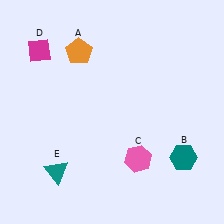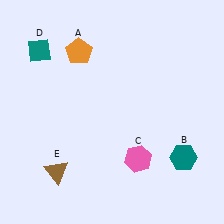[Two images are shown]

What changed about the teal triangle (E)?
In Image 1, E is teal. In Image 2, it changed to brown.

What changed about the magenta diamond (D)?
In Image 1, D is magenta. In Image 2, it changed to teal.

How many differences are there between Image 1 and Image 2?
There are 2 differences between the two images.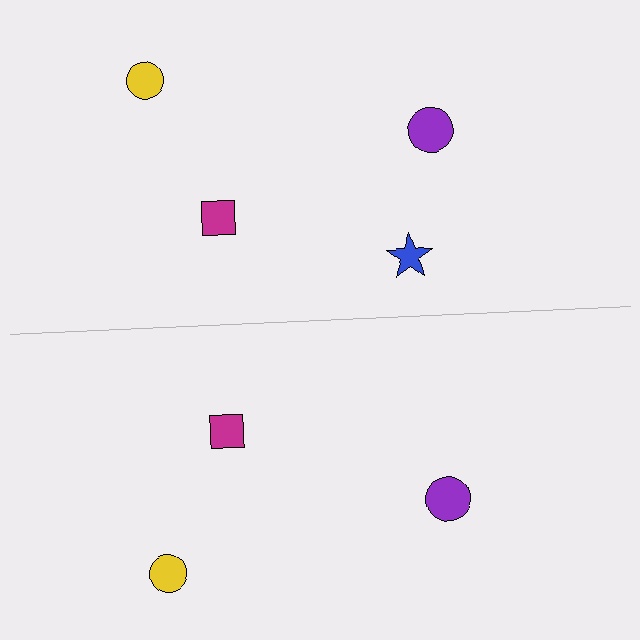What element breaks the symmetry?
A blue star is missing from the bottom side.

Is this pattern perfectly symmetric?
No, the pattern is not perfectly symmetric. A blue star is missing from the bottom side.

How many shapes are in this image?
There are 7 shapes in this image.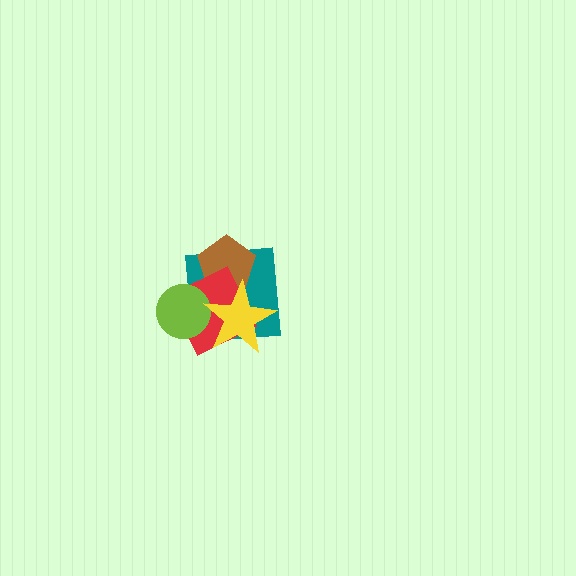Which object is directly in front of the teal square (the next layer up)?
The brown pentagon is directly in front of the teal square.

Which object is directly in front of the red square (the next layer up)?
The lime circle is directly in front of the red square.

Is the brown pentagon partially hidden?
Yes, it is partially covered by another shape.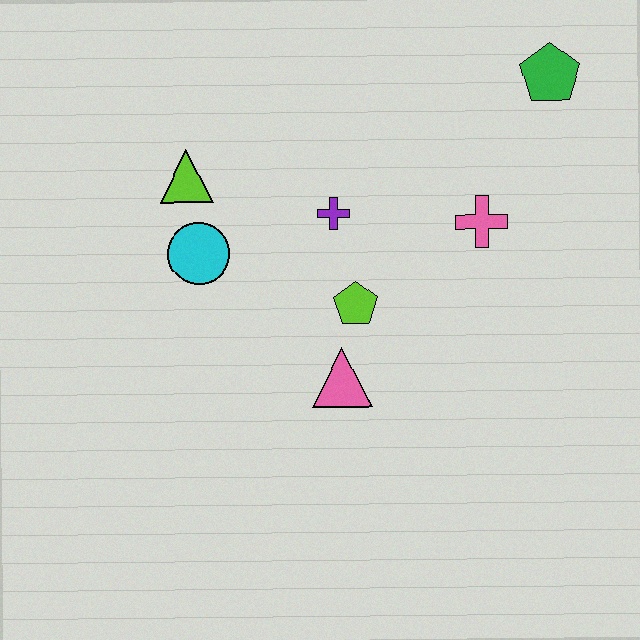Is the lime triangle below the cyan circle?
No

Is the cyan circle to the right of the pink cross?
No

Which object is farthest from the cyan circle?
The green pentagon is farthest from the cyan circle.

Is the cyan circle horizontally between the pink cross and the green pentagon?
No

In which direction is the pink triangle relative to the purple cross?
The pink triangle is below the purple cross.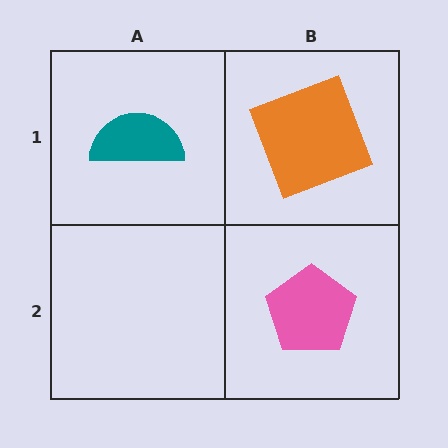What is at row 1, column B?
An orange square.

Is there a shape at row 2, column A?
No, that cell is empty.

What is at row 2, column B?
A pink pentagon.